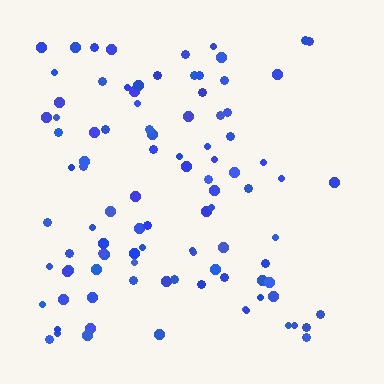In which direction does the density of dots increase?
From right to left, with the left side densest.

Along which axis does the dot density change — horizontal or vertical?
Horizontal.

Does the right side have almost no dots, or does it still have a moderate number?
Still a moderate number, just noticeably fewer than the left.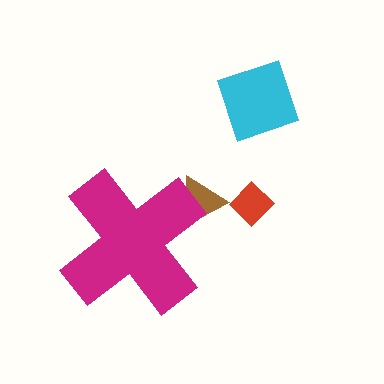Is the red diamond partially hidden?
No, the red diamond is fully visible.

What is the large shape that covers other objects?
A magenta cross.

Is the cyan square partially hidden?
No, the cyan square is fully visible.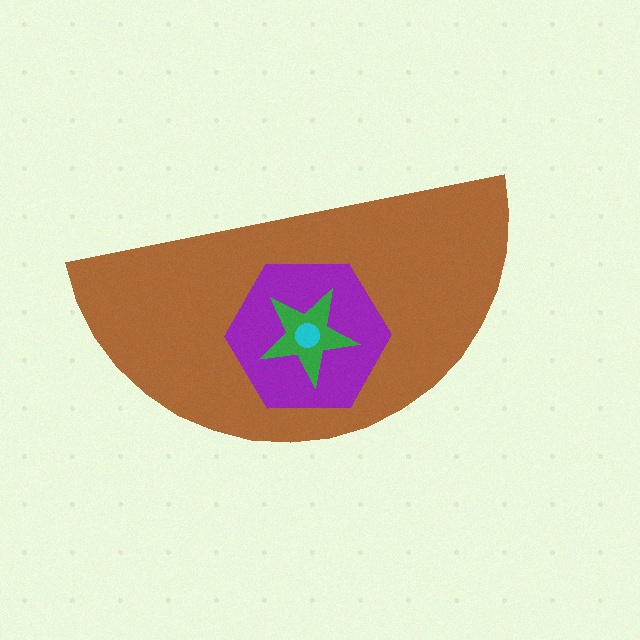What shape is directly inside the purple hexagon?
The green star.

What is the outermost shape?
The brown semicircle.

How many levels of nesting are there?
4.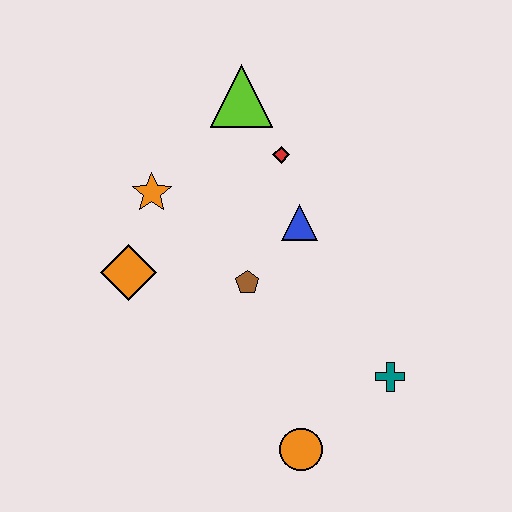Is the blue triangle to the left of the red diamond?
No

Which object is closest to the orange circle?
The teal cross is closest to the orange circle.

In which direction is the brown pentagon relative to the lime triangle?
The brown pentagon is below the lime triangle.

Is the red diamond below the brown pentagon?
No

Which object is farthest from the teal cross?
The lime triangle is farthest from the teal cross.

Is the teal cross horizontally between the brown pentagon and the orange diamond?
No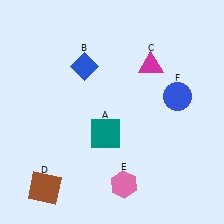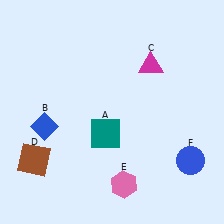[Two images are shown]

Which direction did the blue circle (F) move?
The blue circle (F) moved down.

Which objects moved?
The objects that moved are: the blue diamond (B), the brown square (D), the blue circle (F).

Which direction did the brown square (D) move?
The brown square (D) moved up.